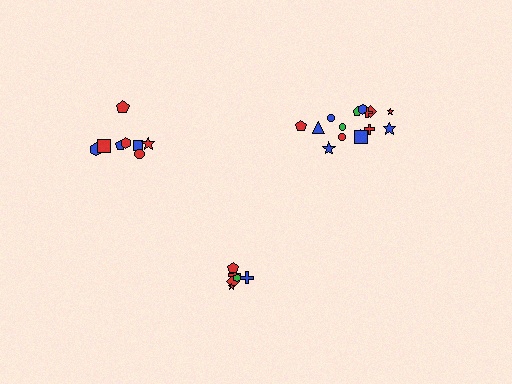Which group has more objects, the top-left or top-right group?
The top-right group.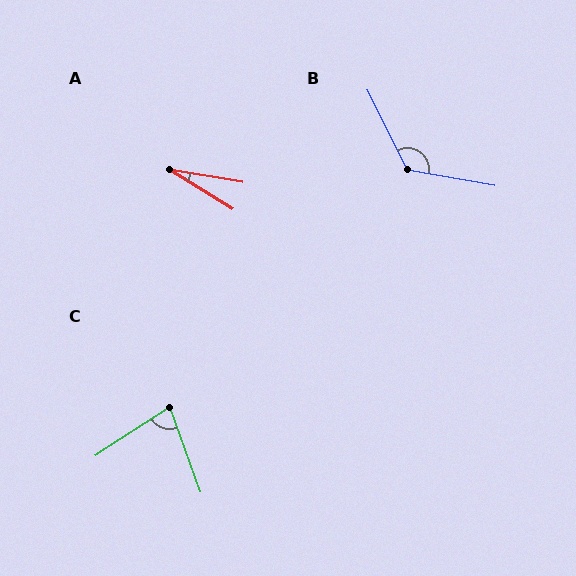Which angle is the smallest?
A, at approximately 22 degrees.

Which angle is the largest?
B, at approximately 126 degrees.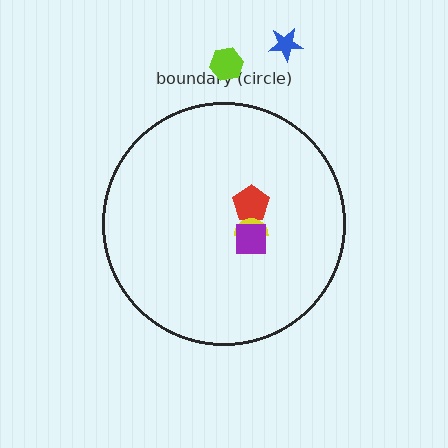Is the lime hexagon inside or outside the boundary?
Outside.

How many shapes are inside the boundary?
3 inside, 2 outside.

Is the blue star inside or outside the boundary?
Outside.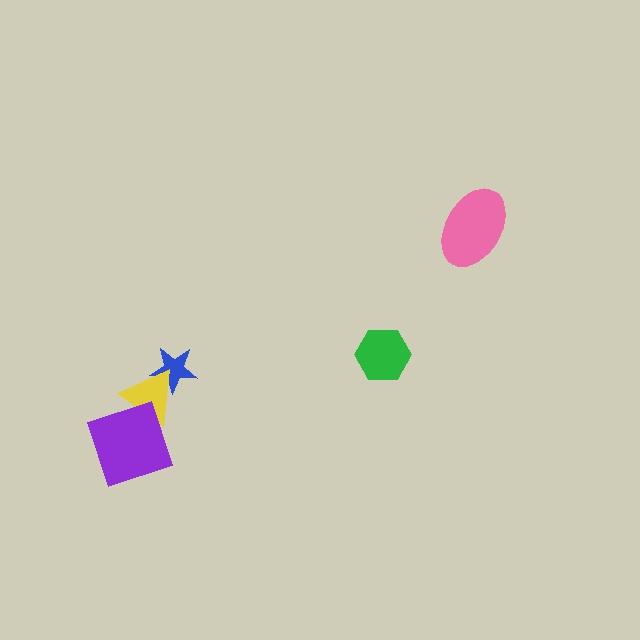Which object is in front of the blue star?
The yellow triangle is in front of the blue star.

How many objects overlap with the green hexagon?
0 objects overlap with the green hexagon.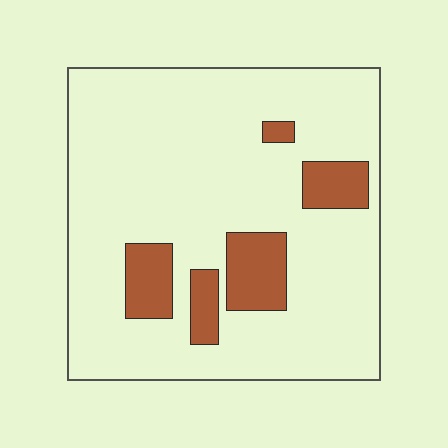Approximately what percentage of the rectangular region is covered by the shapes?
Approximately 15%.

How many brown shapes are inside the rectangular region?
5.